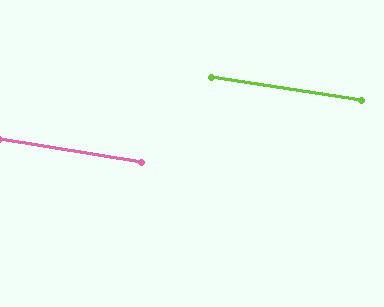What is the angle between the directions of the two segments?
Approximately 0 degrees.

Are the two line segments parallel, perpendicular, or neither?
Parallel — their directions differ by only 0.5°.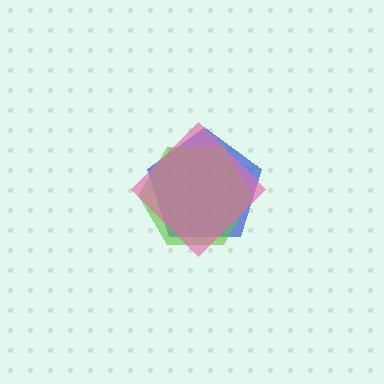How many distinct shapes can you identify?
There are 3 distinct shapes: a blue pentagon, a lime hexagon, a pink diamond.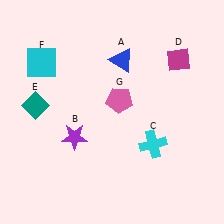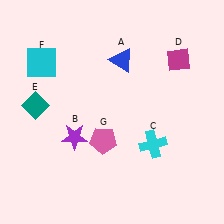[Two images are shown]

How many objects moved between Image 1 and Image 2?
1 object moved between the two images.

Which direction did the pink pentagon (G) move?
The pink pentagon (G) moved down.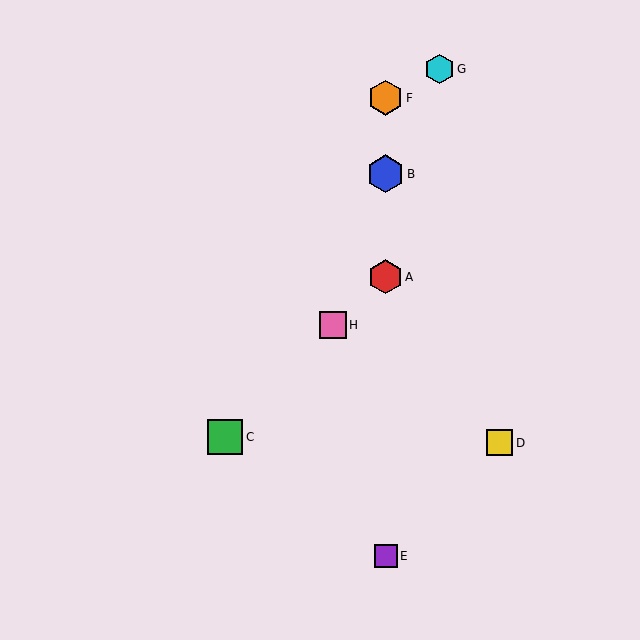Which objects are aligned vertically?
Objects A, B, E, F are aligned vertically.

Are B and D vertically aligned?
No, B is at x≈386 and D is at x≈499.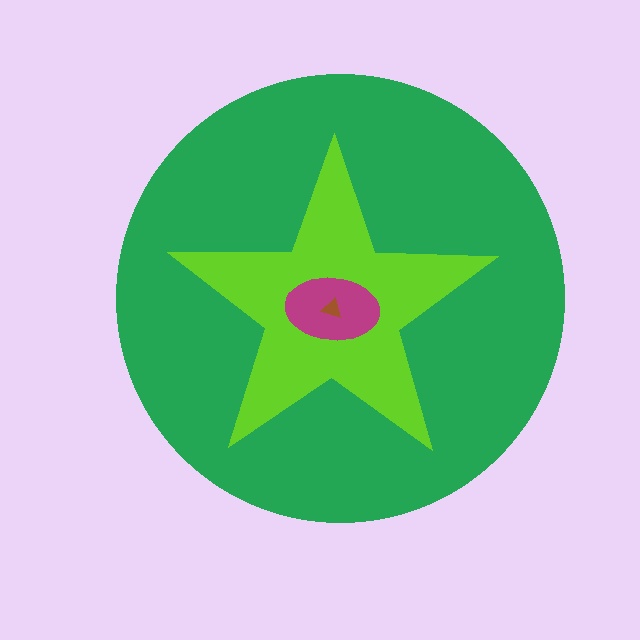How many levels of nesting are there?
4.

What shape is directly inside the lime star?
The magenta ellipse.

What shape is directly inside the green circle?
The lime star.